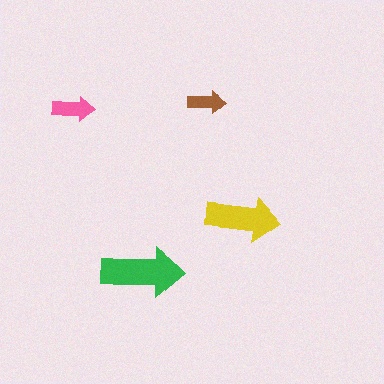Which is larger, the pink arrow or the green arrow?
The green one.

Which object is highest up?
The brown arrow is topmost.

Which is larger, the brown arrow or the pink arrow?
The pink one.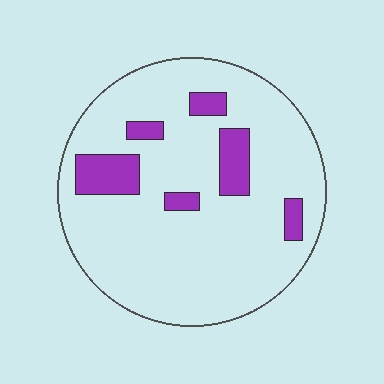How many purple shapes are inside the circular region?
6.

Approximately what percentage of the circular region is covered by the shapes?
Approximately 15%.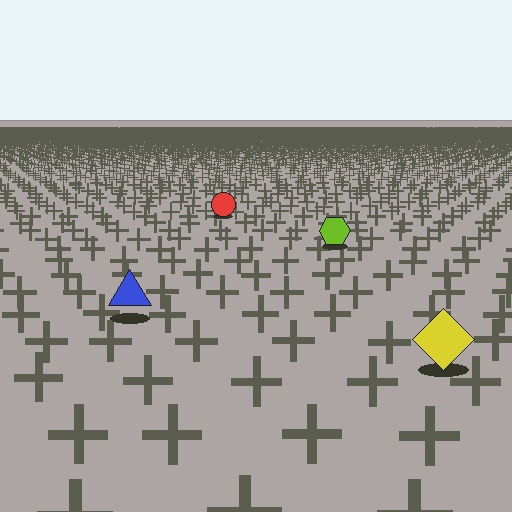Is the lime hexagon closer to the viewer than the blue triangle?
No. The blue triangle is closer — you can tell from the texture gradient: the ground texture is coarser near it.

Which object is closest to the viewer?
The yellow diamond is closest. The texture marks near it are larger and more spread out.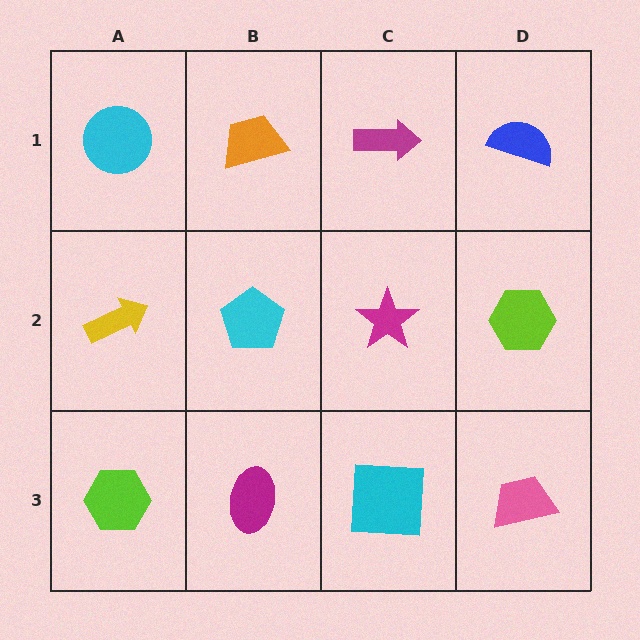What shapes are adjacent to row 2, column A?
A cyan circle (row 1, column A), a lime hexagon (row 3, column A), a cyan pentagon (row 2, column B).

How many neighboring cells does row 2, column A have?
3.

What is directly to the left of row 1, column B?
A cyan circle.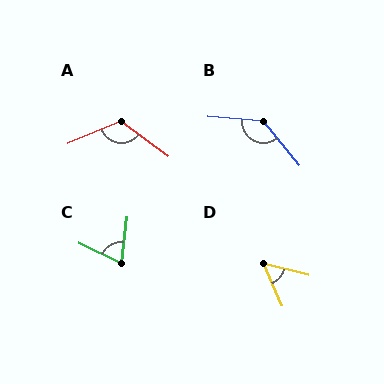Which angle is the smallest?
D, at approximately 52 degrees.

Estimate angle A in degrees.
Approximately 121 degrees.